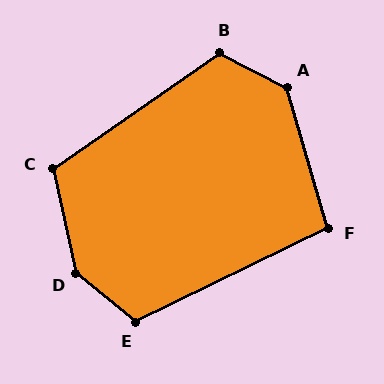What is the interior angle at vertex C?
Approximately 112 degrees (obtuse).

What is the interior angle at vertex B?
Approximately 119 degrees (obtuse).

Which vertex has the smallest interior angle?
F, at approximately 100 degrees.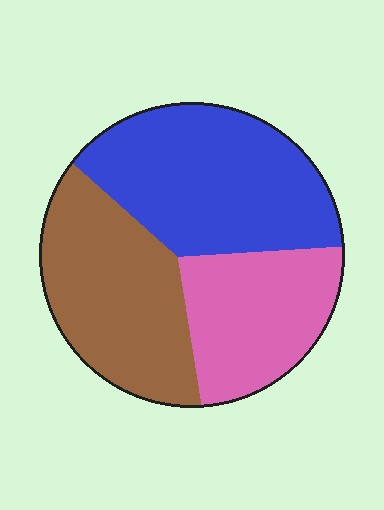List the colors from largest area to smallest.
From largest to smallest: blue, brown, pink.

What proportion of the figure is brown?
Brown takes up about one third (1/3) of the figure.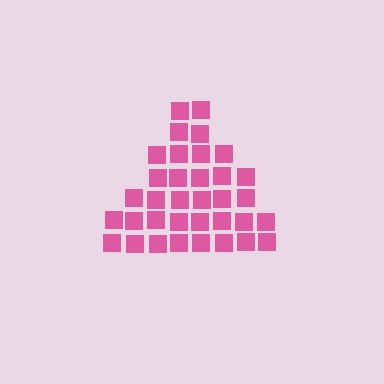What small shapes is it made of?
It is made of small squares.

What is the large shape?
The large shape is a triangle.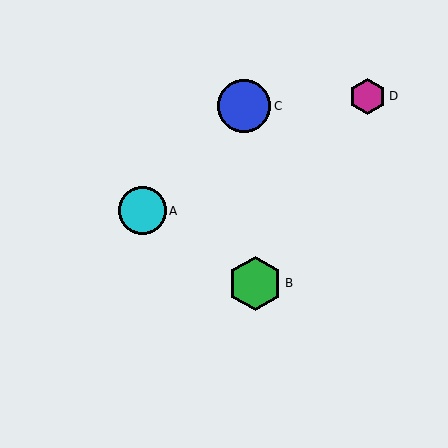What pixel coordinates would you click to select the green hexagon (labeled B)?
Click at (255, 283) to select the green hexagon B.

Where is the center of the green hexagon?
The center of the green hexagon is at (255, 283).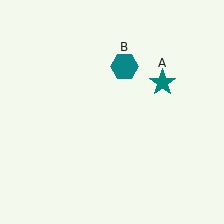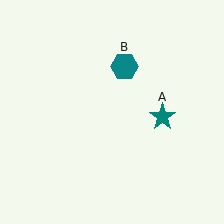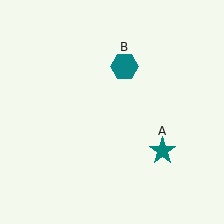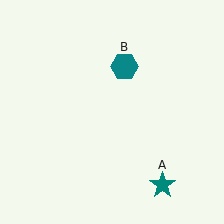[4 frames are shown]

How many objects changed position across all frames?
1 object changed position: teal star (object A).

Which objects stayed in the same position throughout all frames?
Teal hexagon (object B) remained stationary.